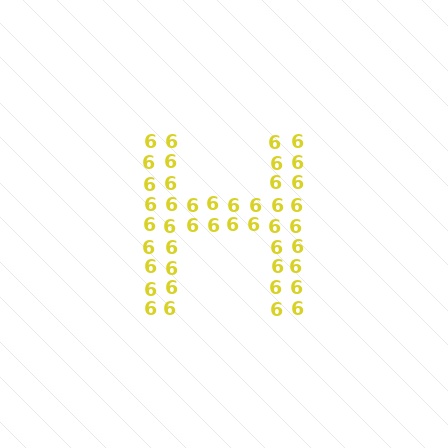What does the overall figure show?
The overall figure shows the letter H.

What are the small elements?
The small elements are digit 6's.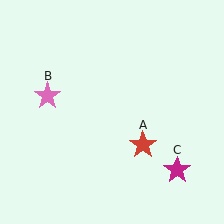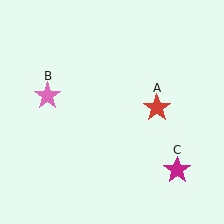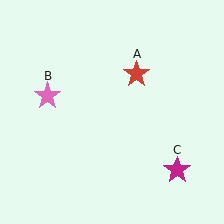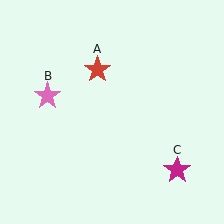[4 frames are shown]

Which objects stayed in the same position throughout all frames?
Pink star (object B) and magenta star (object C) remained stationary.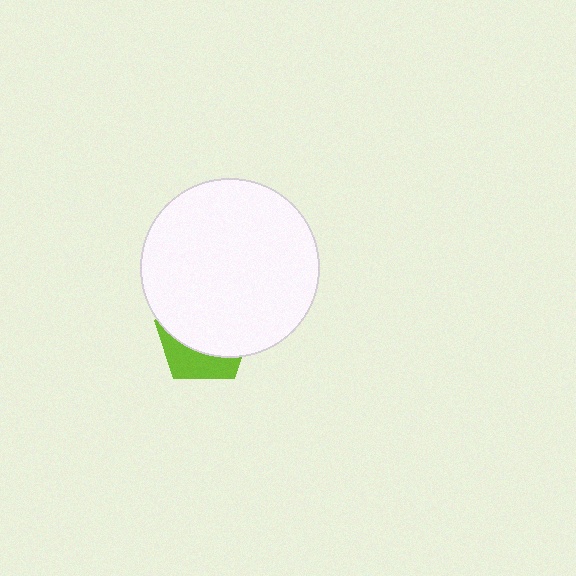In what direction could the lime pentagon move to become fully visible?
The lime pentagon could move down. That would shift it out from behind the white circle entirely.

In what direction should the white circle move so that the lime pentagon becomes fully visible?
The white circle should move up. That is the shortest direction to clear the overlap and leave the lime pentagon fully visible.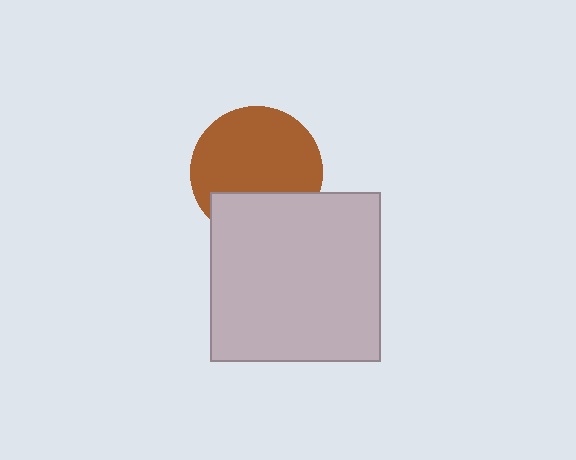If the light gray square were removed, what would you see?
You would see the complete brown circle.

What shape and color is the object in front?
The object in front is a light gray square.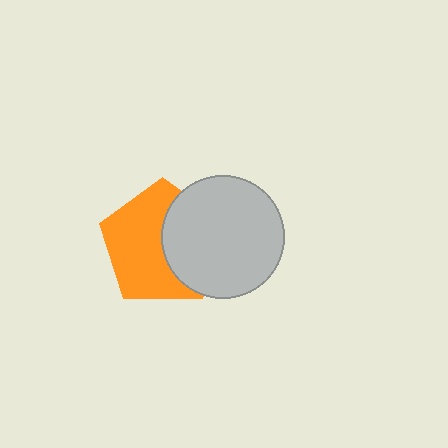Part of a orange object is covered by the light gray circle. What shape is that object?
It is a pentagon.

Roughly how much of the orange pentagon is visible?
About half of it is visible (roughly 60%).